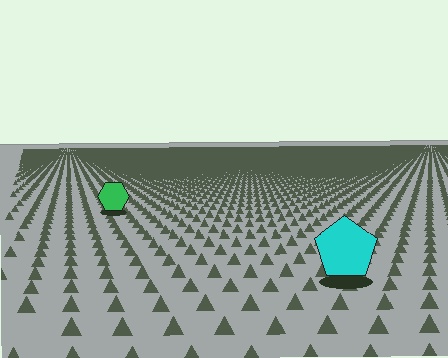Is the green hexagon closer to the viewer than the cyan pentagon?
No. The cyan pentagon is closer — you can tell from the texture gradient: the ground texture is coarser near it.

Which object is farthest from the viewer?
The green hexagon is farthest from the viewer. It appears smaller and the ground texture around it is denser.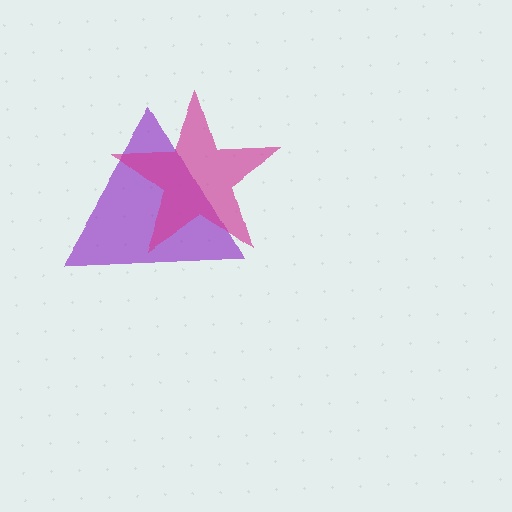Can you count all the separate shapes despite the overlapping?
Yes, there are 2 separate shapes.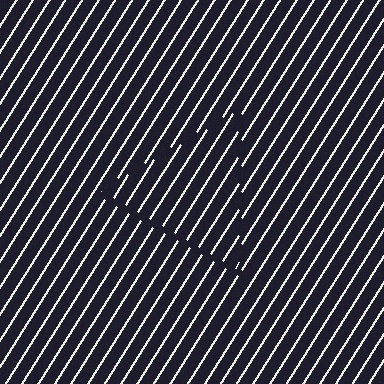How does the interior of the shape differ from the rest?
The interior of the shape contains the same grating, shifted by half a period — the contour is defined by the phase discontinuity where line-ends from the inner and outer gratings abut.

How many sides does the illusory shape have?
3 sides — the line-ends trace a triangle.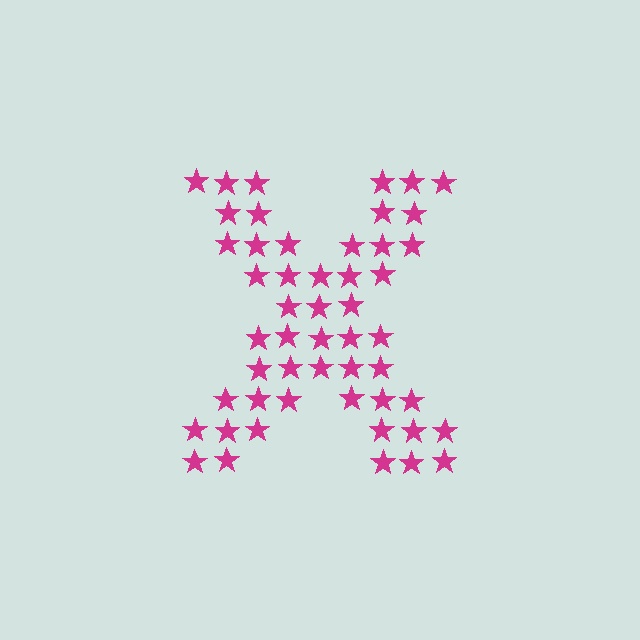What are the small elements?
The small elements are stars.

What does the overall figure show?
The overall figure shows the letter X.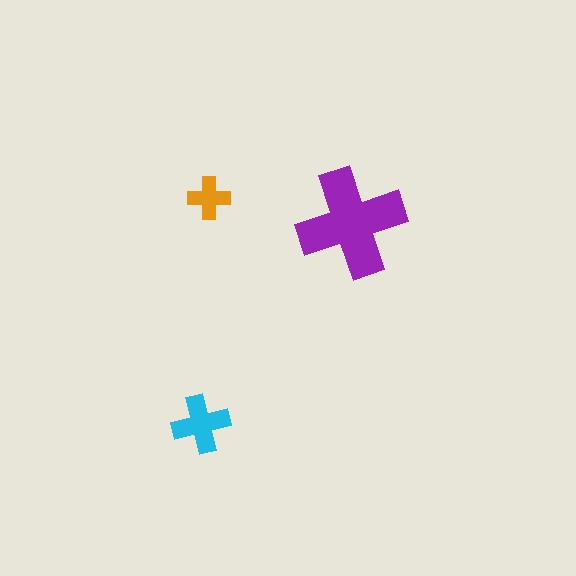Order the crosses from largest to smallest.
the purple one, the cyan one, the orange one.